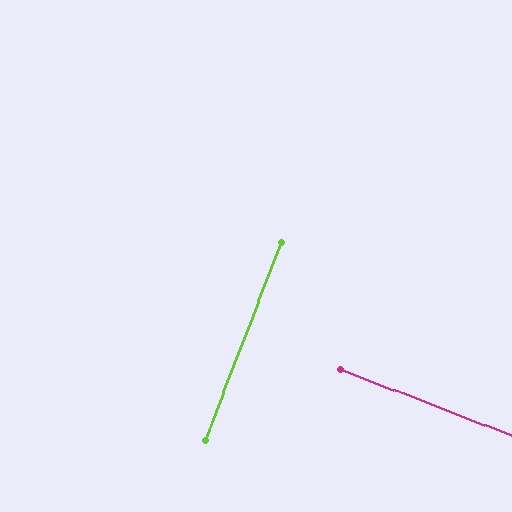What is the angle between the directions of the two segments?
Approximately 90 degrees.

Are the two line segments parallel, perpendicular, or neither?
Perpendicular — they meet at approximately 90°.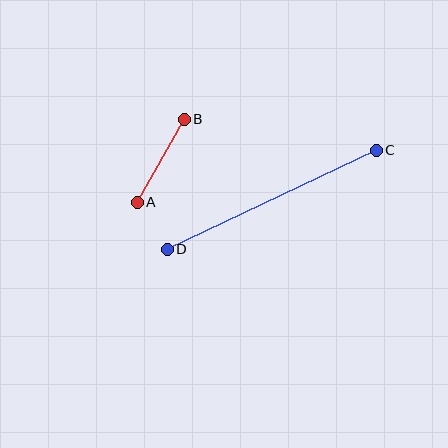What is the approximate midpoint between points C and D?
The midpoint is at approximately (272, 200) pixels.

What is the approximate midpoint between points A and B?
The midpoint is at approximately (161, 161) pixels.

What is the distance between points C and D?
The distance is approximately 231 pixels.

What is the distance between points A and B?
The distance is approximately 96 pixels.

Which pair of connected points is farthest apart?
Points C and D are farthest apart.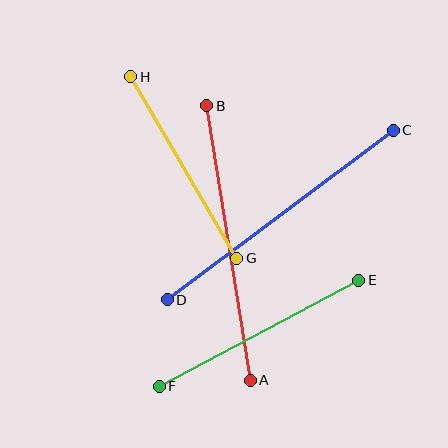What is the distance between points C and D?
The distance is approximately 282 pixels.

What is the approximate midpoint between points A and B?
The midpoint is at approximately (229, 243) pixels.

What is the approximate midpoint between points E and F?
The midpoint is at approximately (259, 333) pixels.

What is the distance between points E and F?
The distance is approximately 226 pixels.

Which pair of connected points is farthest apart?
Points C and D are farthest apart.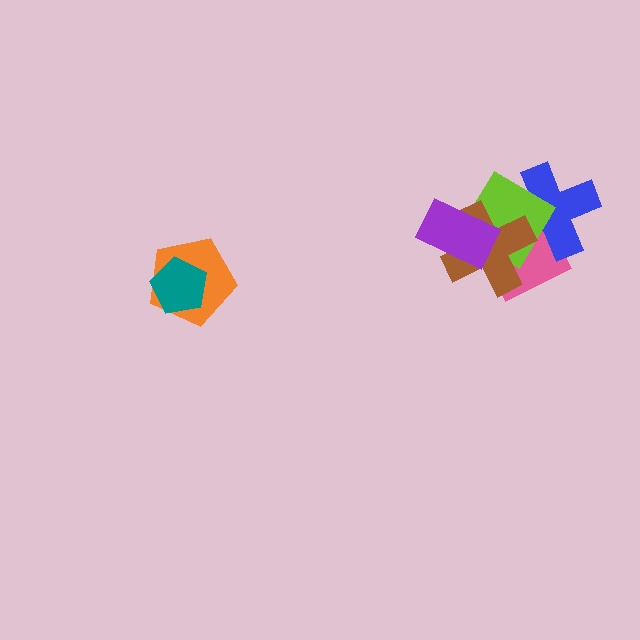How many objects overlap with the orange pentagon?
1 object overlaps with the orange pentagon.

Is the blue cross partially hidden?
Yes, it is partially covered by another shape.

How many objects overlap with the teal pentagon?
1 object overlaps with the teal pentagon.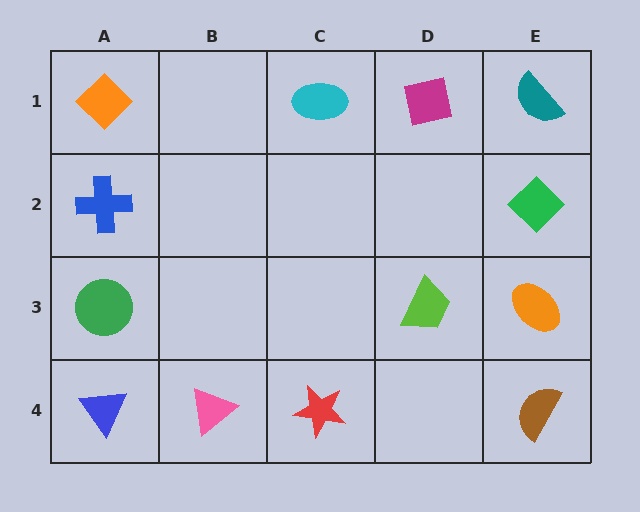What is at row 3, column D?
A lime trapezoid.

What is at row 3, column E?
An orange ellipse.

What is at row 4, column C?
A red star.